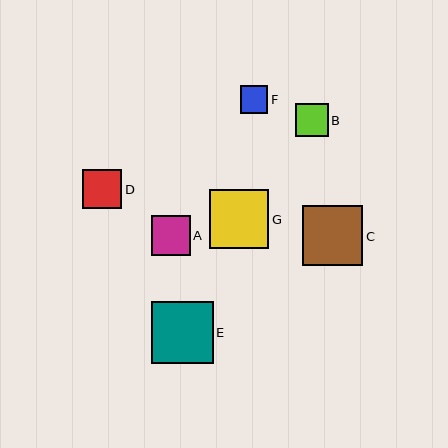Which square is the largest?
Square E is the largest with a size of approximately 61 pixels.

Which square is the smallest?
Square F is the smallest with a size of approximately 27 pixels.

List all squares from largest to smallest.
From largest to smallest: E, C, G, A, D, B, F.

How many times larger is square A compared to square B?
Square A is approximately 1.2 times the size of square B.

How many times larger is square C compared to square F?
Square C is approximately 2.2 times the size of square F.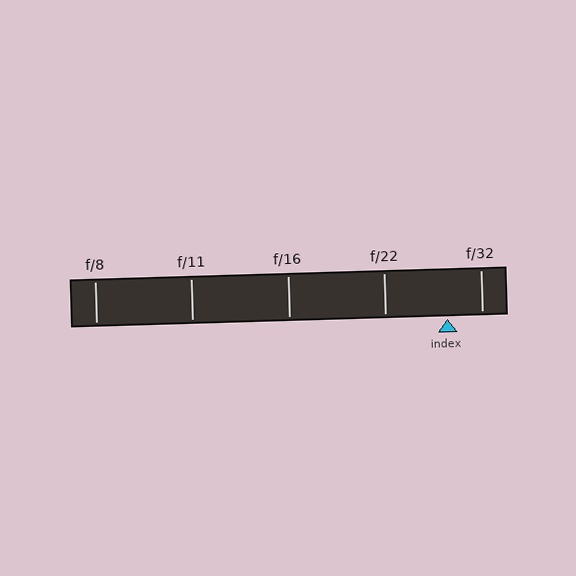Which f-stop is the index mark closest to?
The index mark is closest to f/32.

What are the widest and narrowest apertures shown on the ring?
The widest aperture shown is f/8 and the narrowest is f/32.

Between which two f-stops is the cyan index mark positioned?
The index mark is between f/22 and f/32.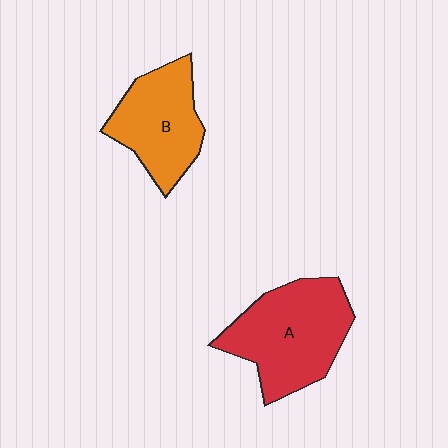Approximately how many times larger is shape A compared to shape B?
Approximately 1.3 times.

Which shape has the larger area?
Shape A (red).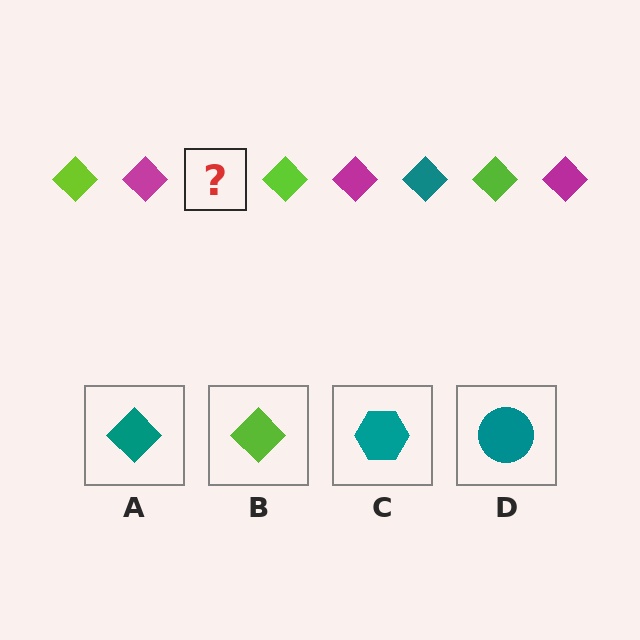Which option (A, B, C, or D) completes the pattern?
A.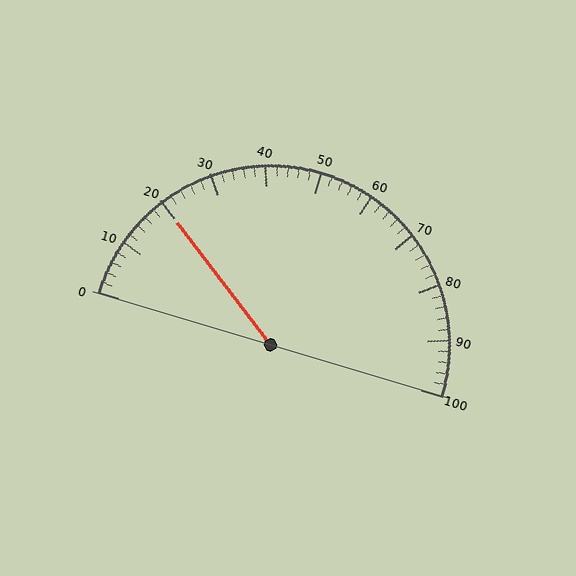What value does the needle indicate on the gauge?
The needle indicates approximately 20.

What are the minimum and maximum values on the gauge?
The gauge ranges from 0 to 100.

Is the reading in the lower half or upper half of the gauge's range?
The reading is in the lower half of the range (0 to 100).